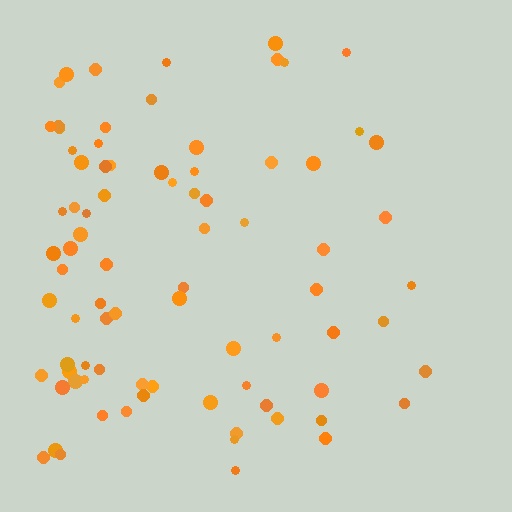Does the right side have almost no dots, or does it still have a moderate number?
Still a moderate number, just noticeably fewer than the left.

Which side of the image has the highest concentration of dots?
The left.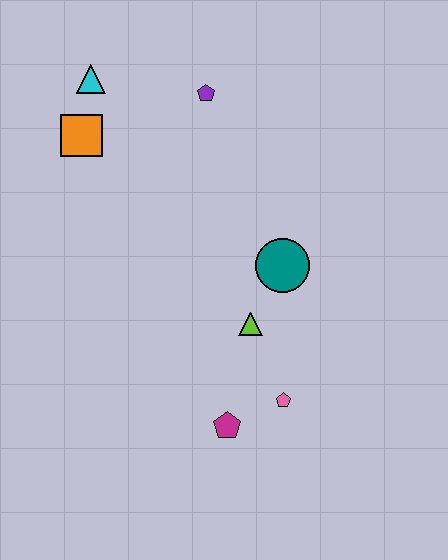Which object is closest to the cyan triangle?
The orange square is closest to the cyan triangle.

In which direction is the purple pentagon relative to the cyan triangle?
The purple pentagon is to the right of the cyan triangle.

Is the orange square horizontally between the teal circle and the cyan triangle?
No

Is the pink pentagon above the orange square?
No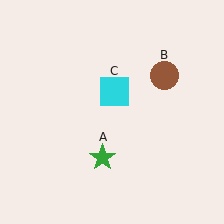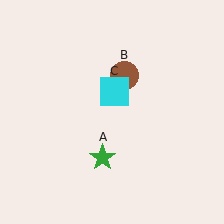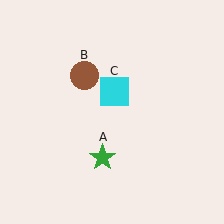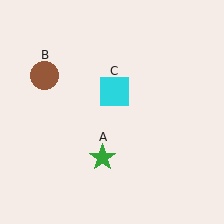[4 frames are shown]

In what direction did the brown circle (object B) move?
The brown circle (object B) moved left.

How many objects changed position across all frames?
1 object changed position: brown circle (object B).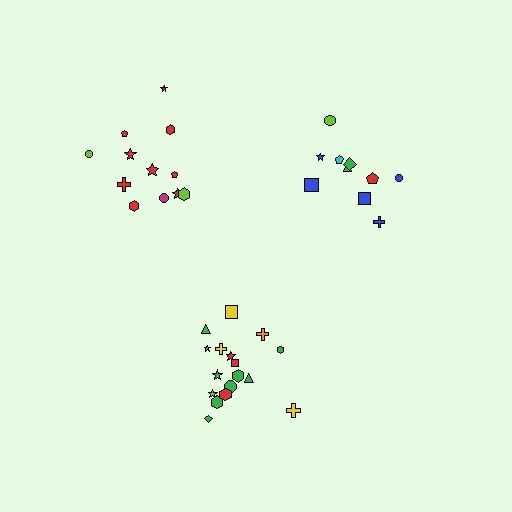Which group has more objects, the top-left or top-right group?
The top-left group.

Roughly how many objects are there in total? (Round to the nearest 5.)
Roughly 40 objects in total.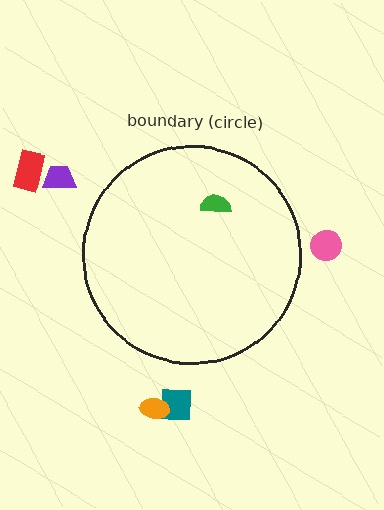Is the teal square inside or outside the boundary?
Outside.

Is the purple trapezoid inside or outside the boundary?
Outside.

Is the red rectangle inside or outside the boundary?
Outside.